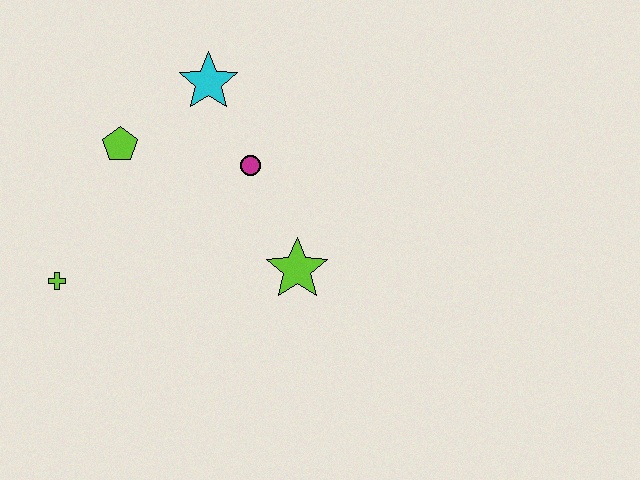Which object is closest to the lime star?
The magenta circle is closest to the lime star.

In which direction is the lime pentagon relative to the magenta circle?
The lime pentagon is to the left of the magenta circle.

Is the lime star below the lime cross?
No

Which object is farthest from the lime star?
The lime cross is farthest from the lime star.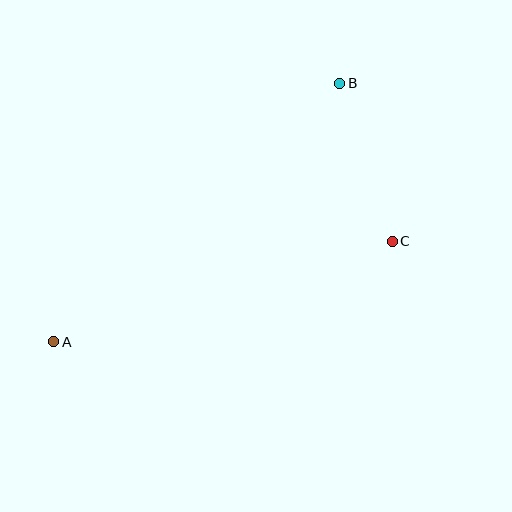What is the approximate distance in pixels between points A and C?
The distance between A and C is approximately 353 pixels.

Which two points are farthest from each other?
Points A and B are farthest from each other.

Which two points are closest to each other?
Points B and C are closest to each other.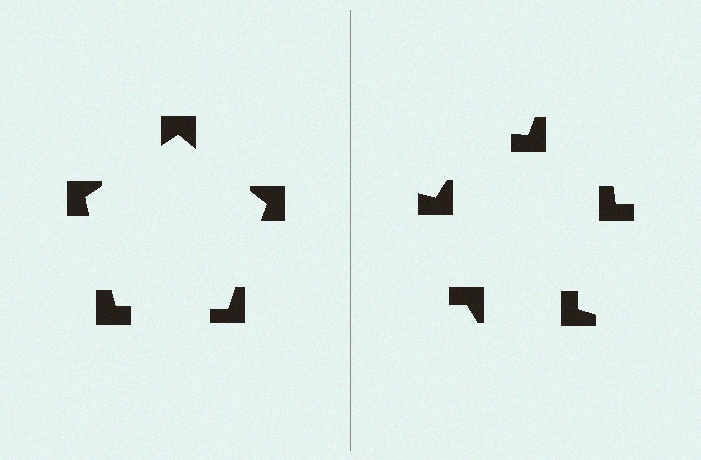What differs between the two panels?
The notched squares are positioned identically on both sides; only the wedge orientations differ. On the left they align to a pentagon; on the right they are misaligned.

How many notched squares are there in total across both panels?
10 — 5 on each side.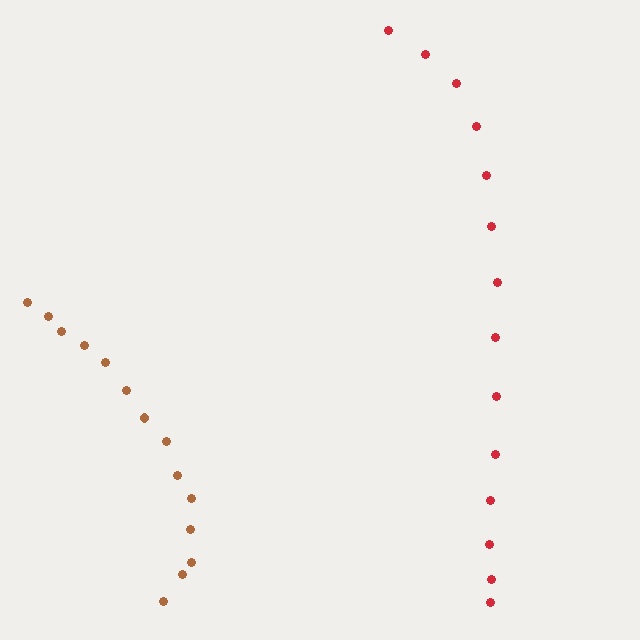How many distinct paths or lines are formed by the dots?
There are 2 distinct paths.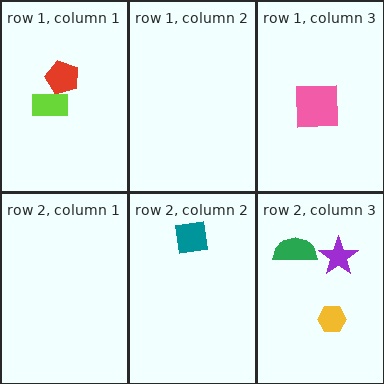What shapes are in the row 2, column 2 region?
The teal square.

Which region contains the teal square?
The row 2, column 2 region.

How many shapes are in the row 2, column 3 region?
3.